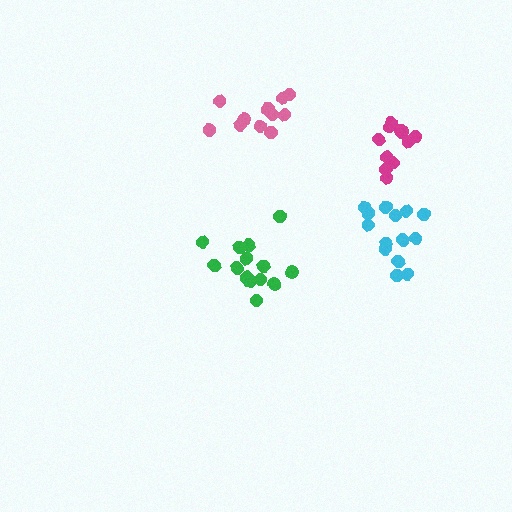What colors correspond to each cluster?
The clusters are colored: green, cyan, pink, magenta.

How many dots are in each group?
Group 1: 14 dots, Group 2: 14 dots, Group 3: 12 dots, Group 4: 11 dots (51 total).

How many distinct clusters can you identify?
There are 4 distinct clusters.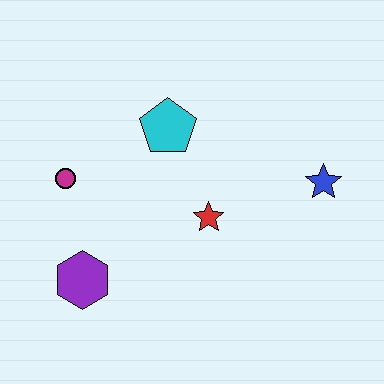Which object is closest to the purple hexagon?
The magenta circle is closest to the purple hexagon.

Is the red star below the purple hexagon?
No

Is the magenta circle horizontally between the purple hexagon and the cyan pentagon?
No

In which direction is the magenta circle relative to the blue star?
The magenta circle is to the left of the blue star.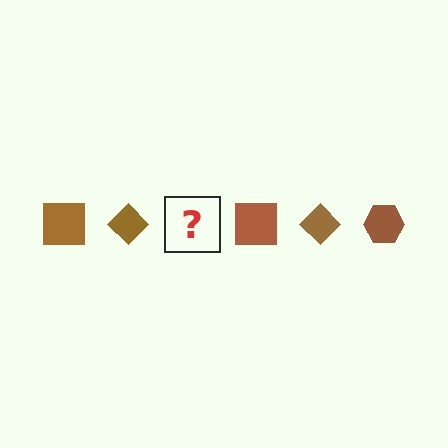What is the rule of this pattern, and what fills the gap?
The rule is that the pattern cycles through square, diamond, hexagon shapes in brown. The gap should be filled with a brown hexagon.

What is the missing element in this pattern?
The missing element is a brown hexagon.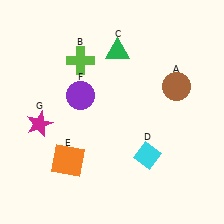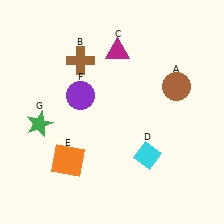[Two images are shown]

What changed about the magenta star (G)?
In Image 1, G is magenta. In Image 2, it changed to green.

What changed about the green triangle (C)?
In Image 1, C is green. In Image 2, it changed to magenta.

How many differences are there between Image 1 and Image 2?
There are 3 differences between the two images.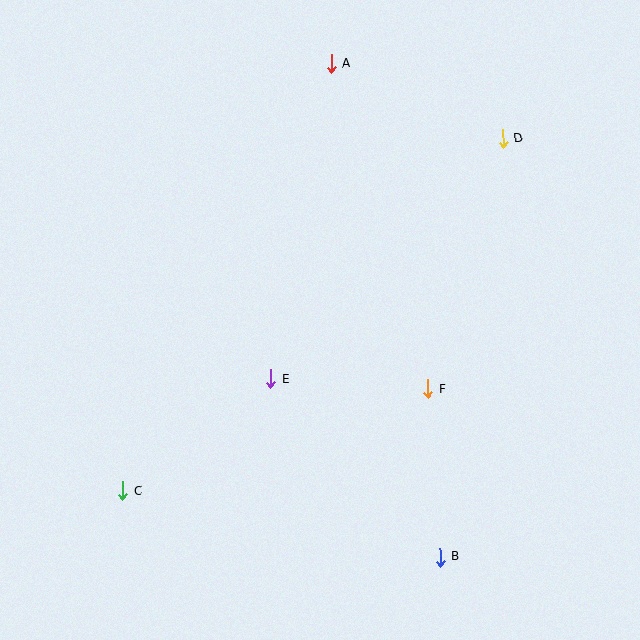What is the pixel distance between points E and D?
The distance between E and D is 334 pixels.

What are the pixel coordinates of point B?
Point B is at (440, 557).